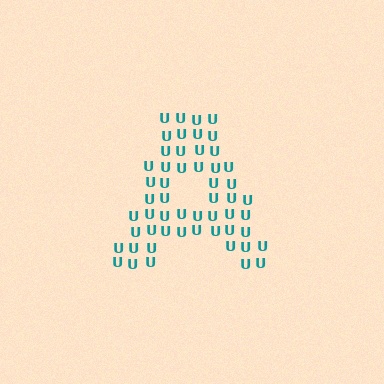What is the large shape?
The large shape is the letter A.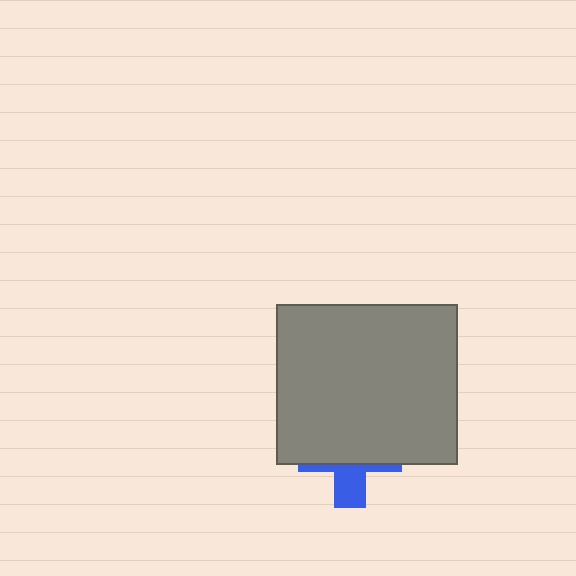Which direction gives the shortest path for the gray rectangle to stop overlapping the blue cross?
Moving up gives the shortest separation.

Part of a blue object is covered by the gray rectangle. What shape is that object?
It is a cross.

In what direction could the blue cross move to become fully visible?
The blue cross could move down. That would shift it out from behind the gray rectangle entirely.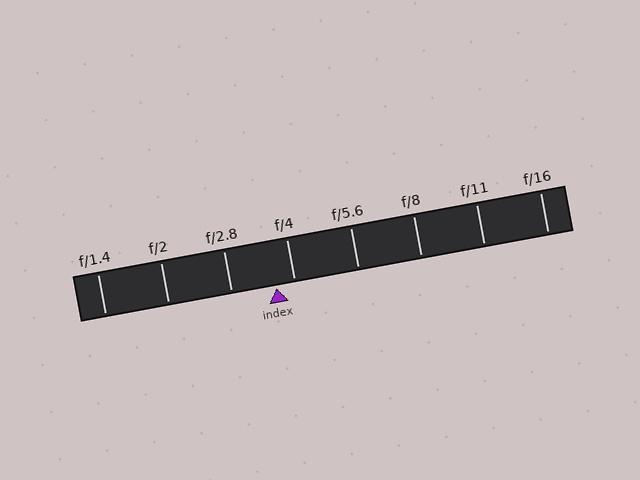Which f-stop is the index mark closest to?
The index mark is closest to f/4.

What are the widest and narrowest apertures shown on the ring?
The widest aperture shown is f/1.4 and the narrowest is f/16.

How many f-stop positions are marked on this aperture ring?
There are 8 f-stop positions marked.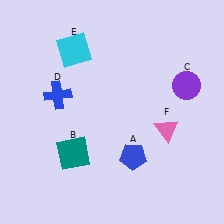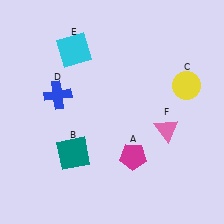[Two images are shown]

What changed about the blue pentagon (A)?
In Image 1, A is blue. In Image 2, it changed to magenta.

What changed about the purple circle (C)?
In Image 1, C is purple. In Image 2, it changed to yellow.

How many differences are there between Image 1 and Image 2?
There are 2 differences between the two images.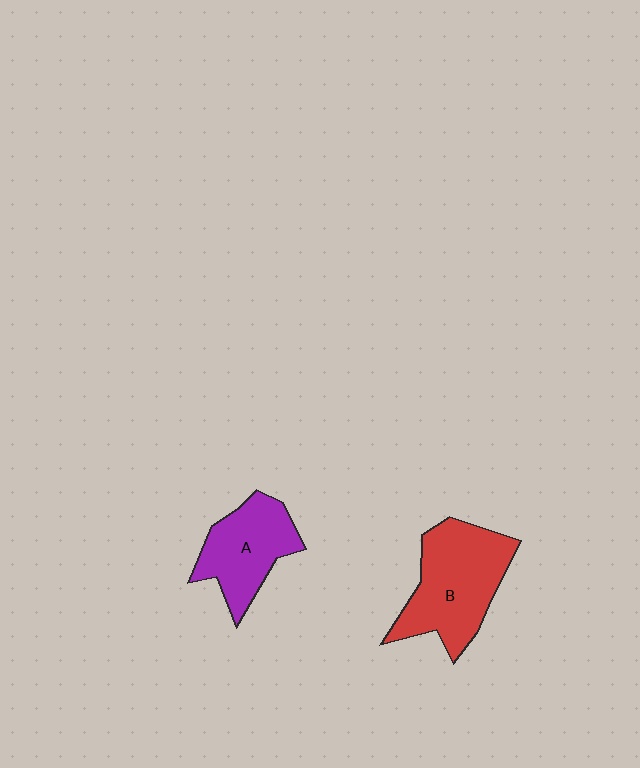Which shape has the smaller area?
Shape A (purple).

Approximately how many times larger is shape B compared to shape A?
Approximately 1.4 times.